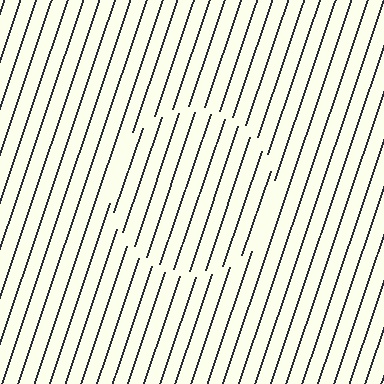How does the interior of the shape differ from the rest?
The interior of the shape contains the same grating, shifted by half a period — the contour is defined by the phase discontinuity where line-ends from the inner and outer gratings abut.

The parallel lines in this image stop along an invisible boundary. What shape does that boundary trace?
An illusory circle. The interior of the shape contains the same grating, shifted by half a period — the contour is defined by the phase discontinuity where line-ends from the inner and outer gratings abut.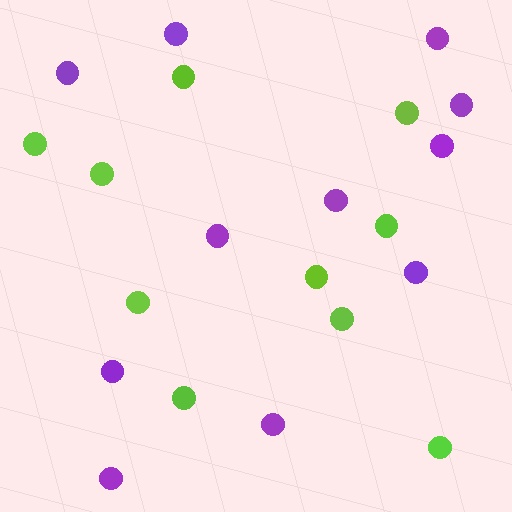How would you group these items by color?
There are 2 groups: one group of purple circles (11) and one group of lime circles (10).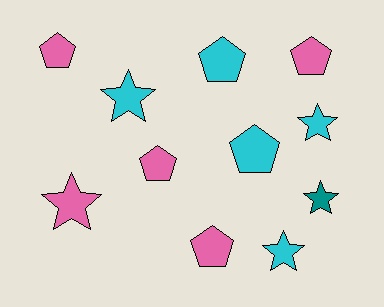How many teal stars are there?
There is 1 teal star.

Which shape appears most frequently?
Pentagon, with 6 objects.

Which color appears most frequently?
Pink, with 5 objects.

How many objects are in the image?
There are 11 objects.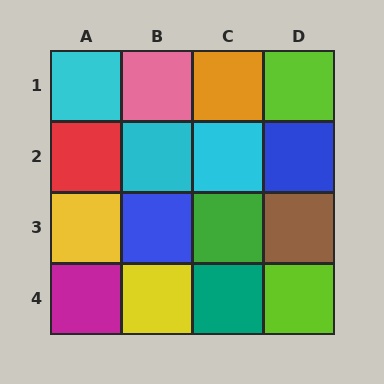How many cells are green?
1 cell is green.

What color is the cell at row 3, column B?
Blue.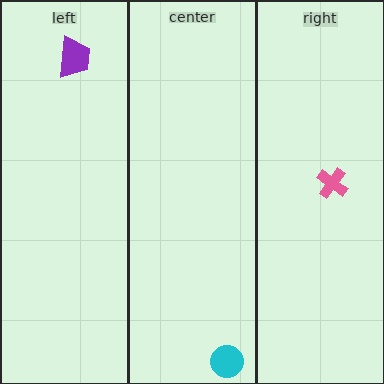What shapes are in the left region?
The purple trapezoid.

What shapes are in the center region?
The cyan circle.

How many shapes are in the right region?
1.